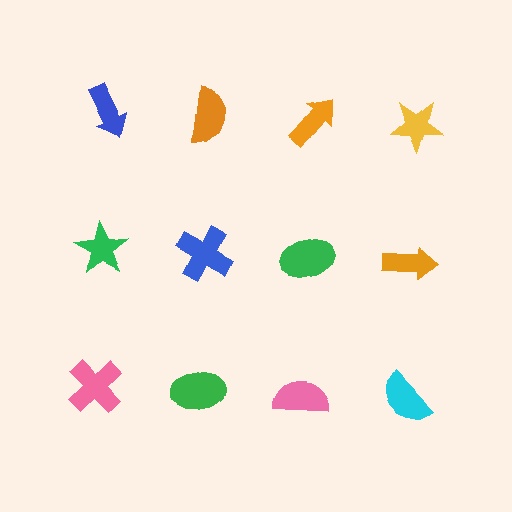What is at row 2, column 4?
An orange arrow.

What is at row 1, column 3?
An orange arrow.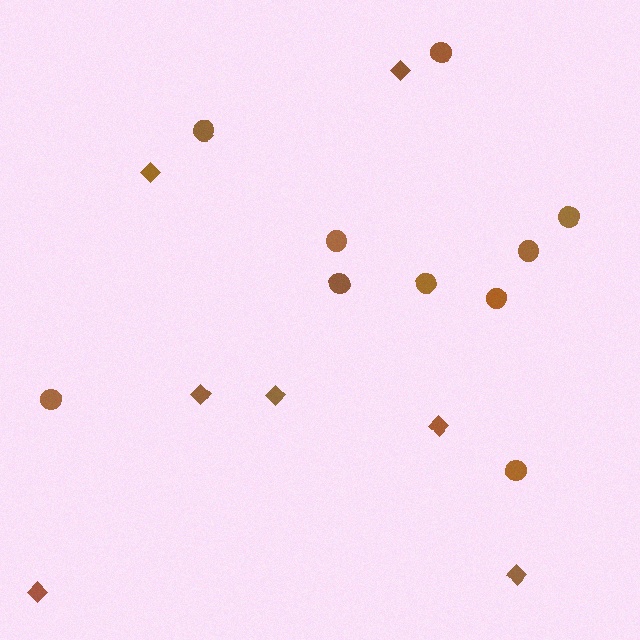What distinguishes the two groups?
There are 2 groups: one group of circles (10) and one group of diamonds (7).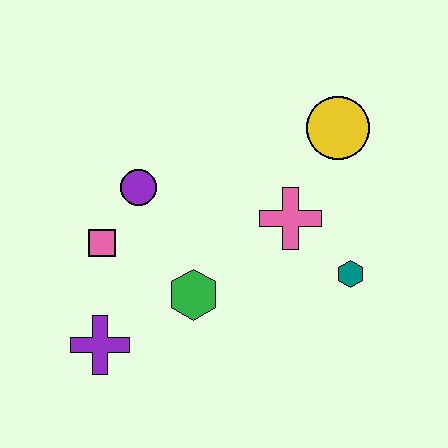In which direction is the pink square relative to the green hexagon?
The pink square is to the left of the green hexagon.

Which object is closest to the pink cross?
The teal hexagon is closest to the pink cross.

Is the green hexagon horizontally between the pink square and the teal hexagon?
Yes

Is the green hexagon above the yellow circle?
No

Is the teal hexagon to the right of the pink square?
Yes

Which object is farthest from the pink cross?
The purple cross is farthest from the pink cross.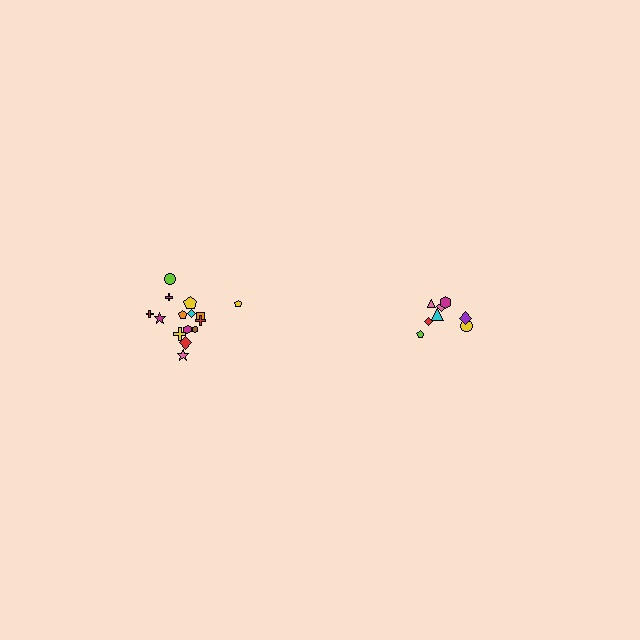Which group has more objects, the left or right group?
The left group.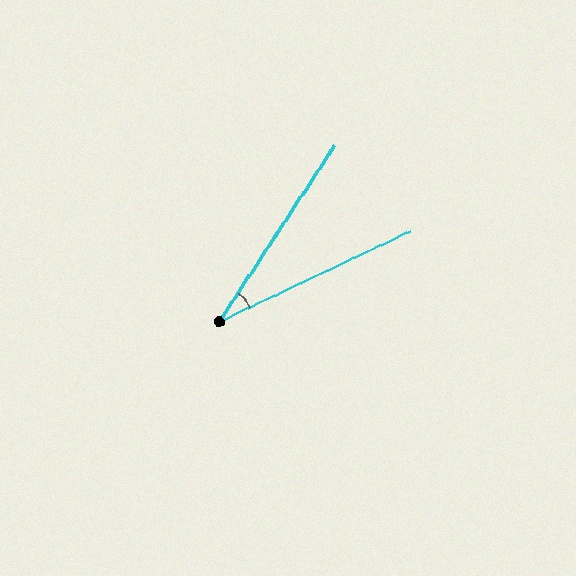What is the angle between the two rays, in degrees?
Approximately 32 degrees.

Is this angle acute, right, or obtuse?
It is acute.